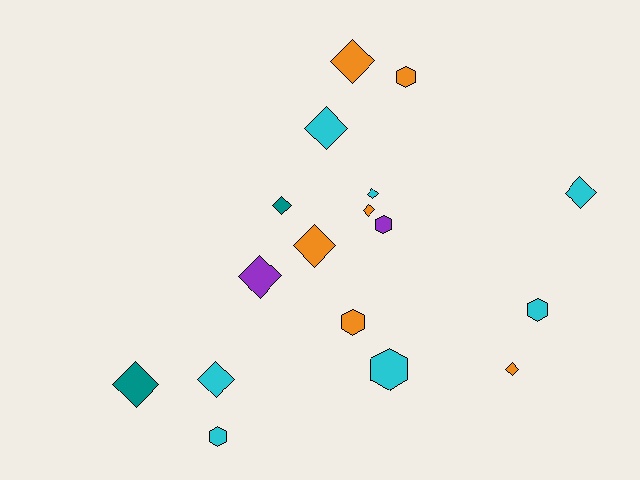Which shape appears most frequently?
Diamond, with 11 objects.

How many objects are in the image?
There are 17 objects.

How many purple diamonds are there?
There is 1 purple diamond.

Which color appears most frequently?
Cyan, with 7 objects.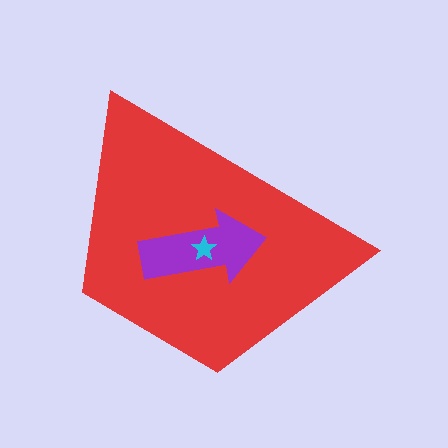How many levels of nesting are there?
3.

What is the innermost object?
The cyan star.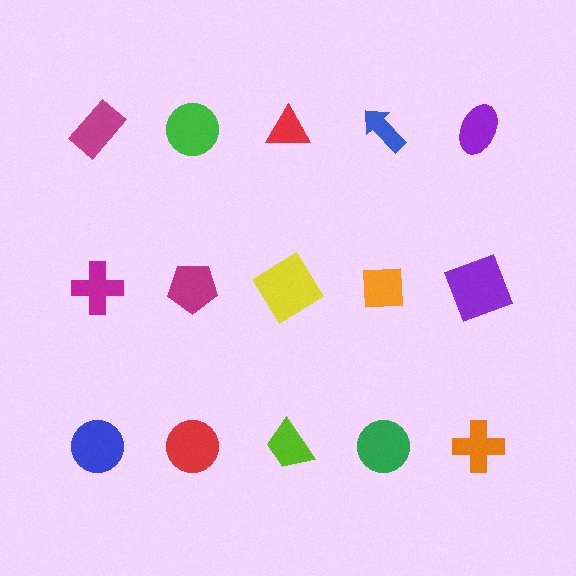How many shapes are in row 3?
5 shapes.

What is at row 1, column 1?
A magenta rectangle.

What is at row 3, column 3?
A lime trapezoid.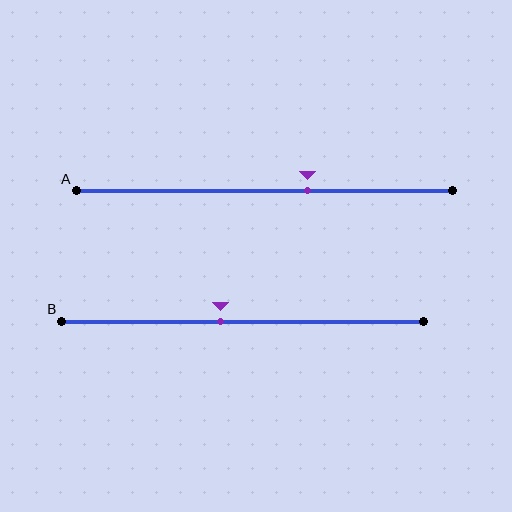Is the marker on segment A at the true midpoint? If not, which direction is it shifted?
No, the marker on segment A is shifted to the right by about 12% of the segment length.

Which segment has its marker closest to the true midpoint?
Segment B has its marker closest to the true midpoint.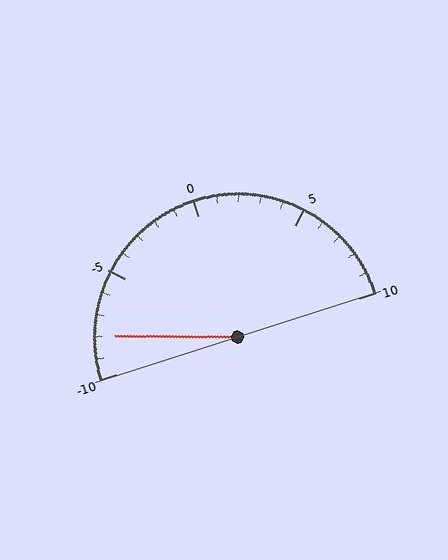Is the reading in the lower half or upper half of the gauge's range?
The reading is in the lower half of the range (-10 to 10).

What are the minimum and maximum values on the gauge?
The gauge ranges from -10 to 10.